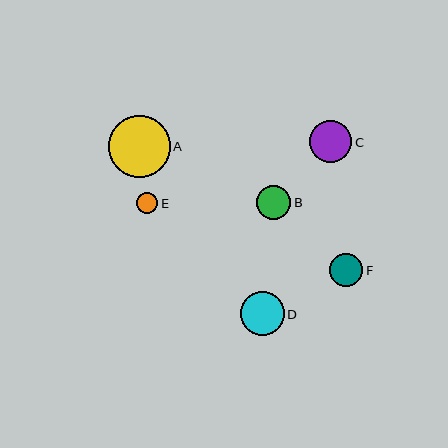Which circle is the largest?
Circle A is the largest with a size of approximately 61 pixels.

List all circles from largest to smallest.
From largest to smallest: A, D, C, B, F, E.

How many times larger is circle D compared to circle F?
Circle D is approximately 1.3 times the size of circle F.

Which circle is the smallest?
Circle E is the smallest with a size of approximately 21 pixels.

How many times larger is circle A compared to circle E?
Circle A is approximately 2.9 times the size of circle E.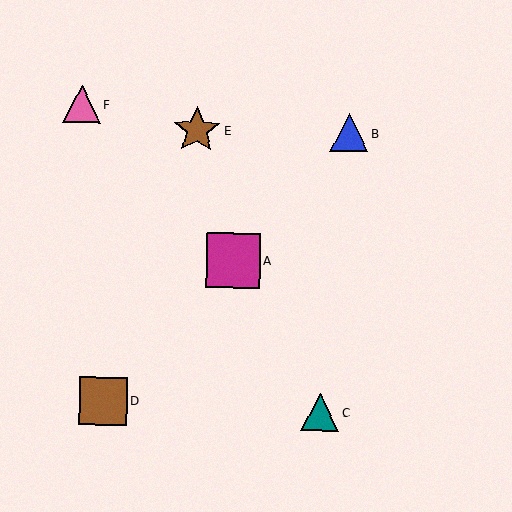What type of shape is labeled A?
Shape A is a magenta square.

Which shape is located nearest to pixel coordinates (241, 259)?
The magenta square (labeled A) at (233, 261) is nearest to that location.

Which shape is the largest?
The magenta square (labeled A) is the largest.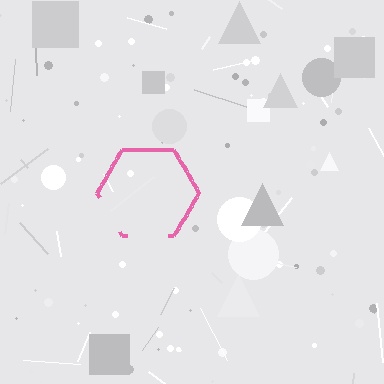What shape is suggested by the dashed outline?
The dashed outline suggests a hexagon.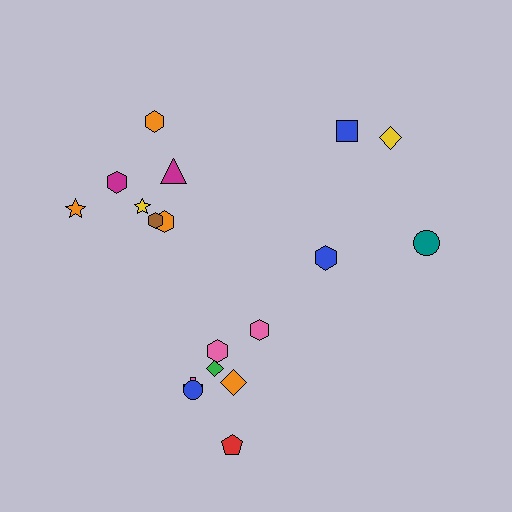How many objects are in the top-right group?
There are 4 objects.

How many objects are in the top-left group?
There are 7 objects.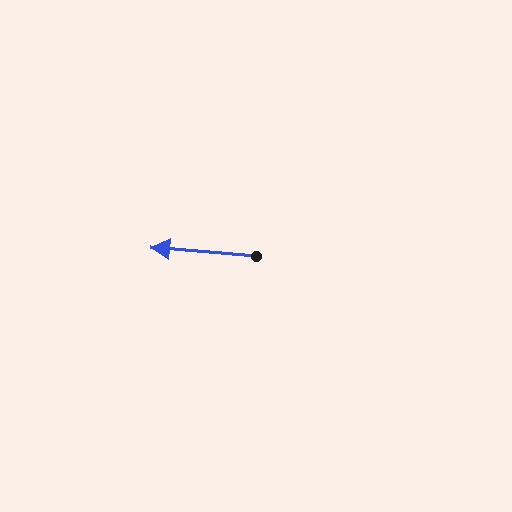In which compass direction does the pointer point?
West.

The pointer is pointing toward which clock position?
Roughly 9 o'clock.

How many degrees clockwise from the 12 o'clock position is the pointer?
Approximately 274 degrees.